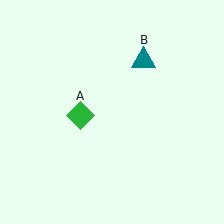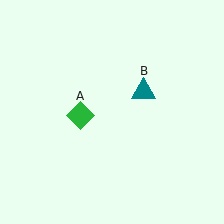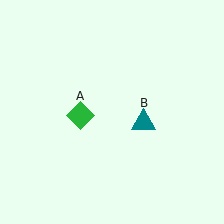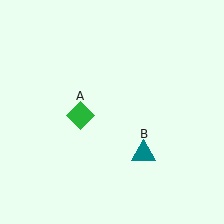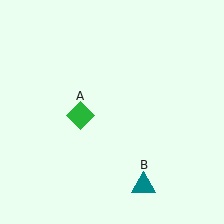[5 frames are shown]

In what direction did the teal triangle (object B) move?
The teal triangle (object B) moved down.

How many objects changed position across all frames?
1 object changed position: teal triangle (object B).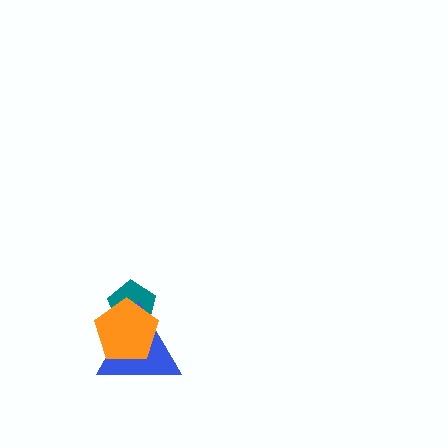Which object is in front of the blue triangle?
The orange pentagon is in front of the blue triangle.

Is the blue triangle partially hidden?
Yes, it is partially covered by another shape.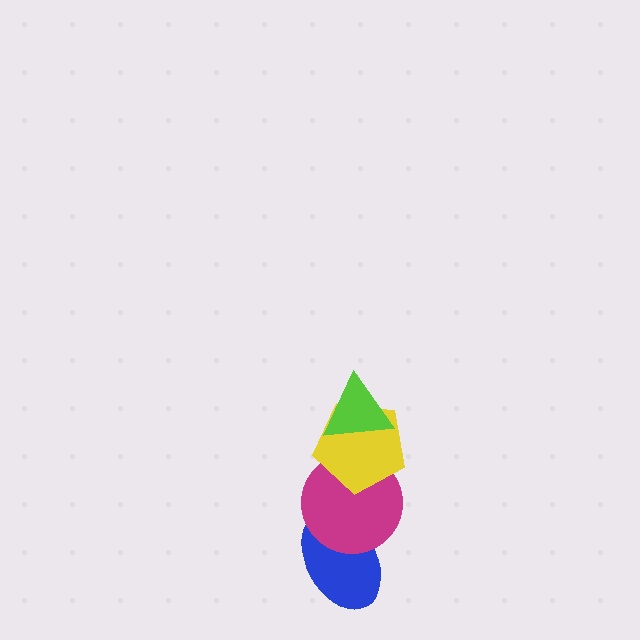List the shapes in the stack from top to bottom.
From top to bottom: the lime triangle, the yellow pentagon, the magenta circle, the blue ellipse.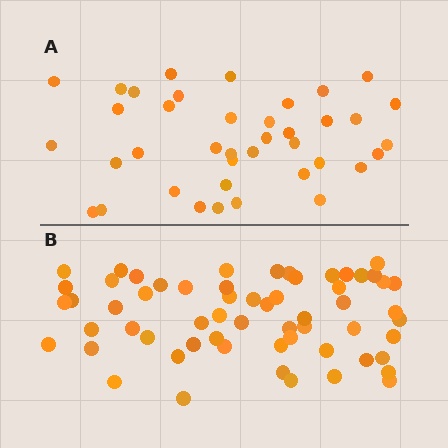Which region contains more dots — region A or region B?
Region B (the bottom region) has more dots.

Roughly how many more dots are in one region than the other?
Region B has approximately 20 more dots than region A.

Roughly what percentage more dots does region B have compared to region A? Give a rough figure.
About 55% more.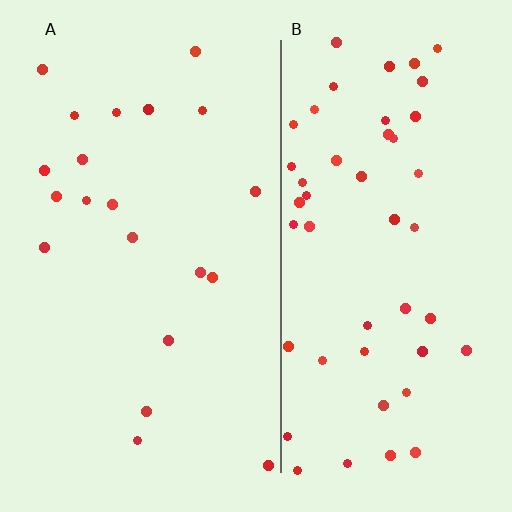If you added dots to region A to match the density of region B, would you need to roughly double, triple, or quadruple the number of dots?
Approximately double.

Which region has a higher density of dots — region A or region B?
B (the right).